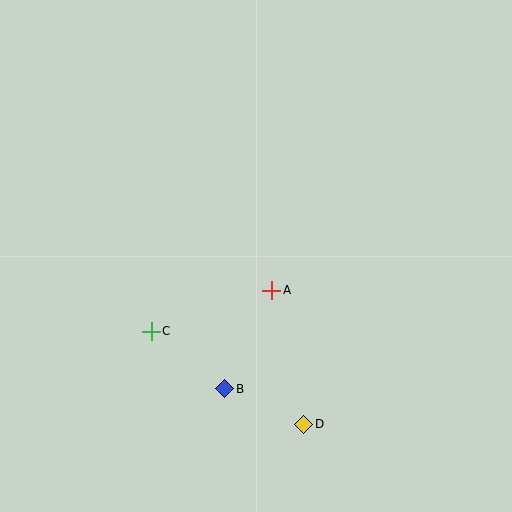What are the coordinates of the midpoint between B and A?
The midpoint between B and A is at (248, 339).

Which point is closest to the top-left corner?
Point C is closest to the top-left corner.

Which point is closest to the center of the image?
Point A at (272, 290) is closest to the center.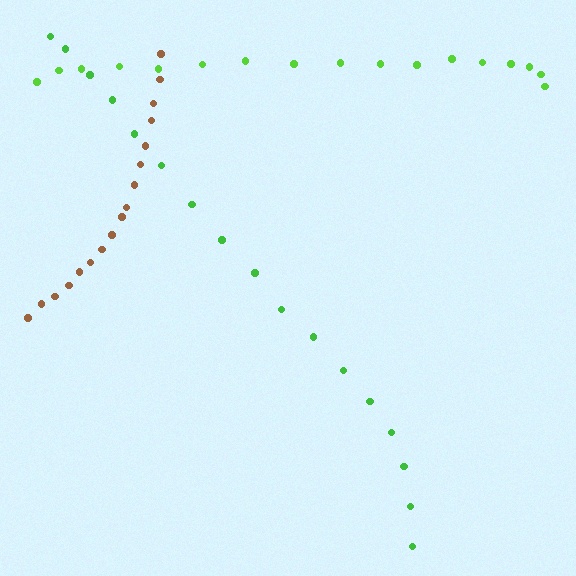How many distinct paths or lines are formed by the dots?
There are 3 distinct paths.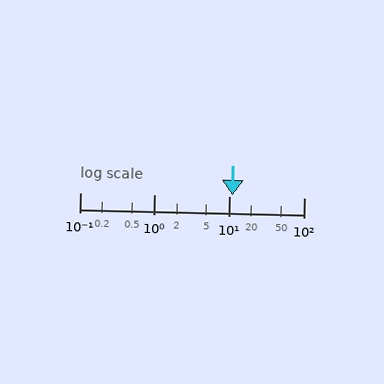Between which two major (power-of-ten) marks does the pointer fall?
The pointer is between 10 and 100.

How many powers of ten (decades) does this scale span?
The scale spans 3 decades, from 0.1 to 100.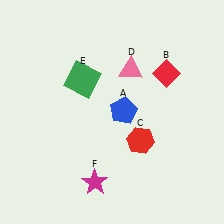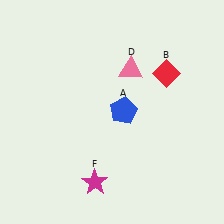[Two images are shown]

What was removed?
The green square (E), the red hexagon (C) were removed in Image 2.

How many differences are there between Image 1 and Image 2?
There are 2 differences between the two images.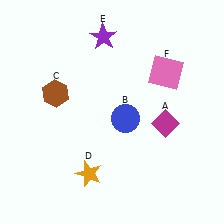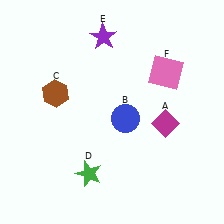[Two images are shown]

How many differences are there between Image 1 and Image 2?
There is 1 difference between the two images.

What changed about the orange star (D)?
In Image 1, D is orange. In Image 2, it changed to green.